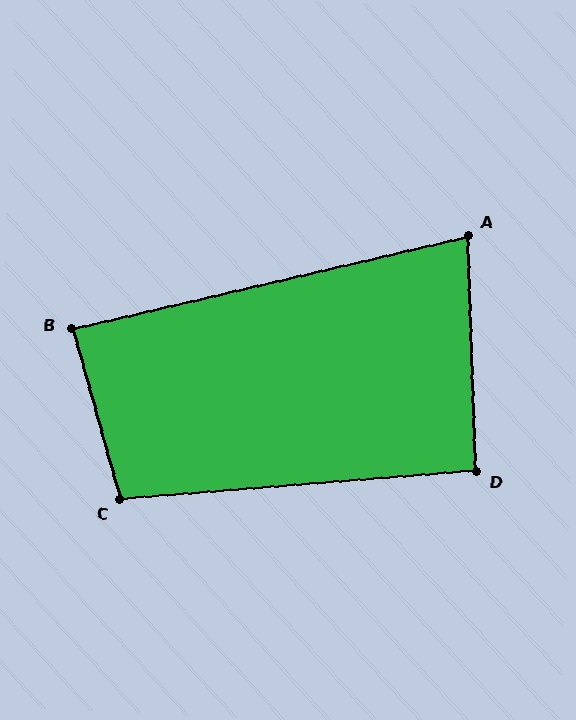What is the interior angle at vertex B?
Approximately 87 degrees (approximately right).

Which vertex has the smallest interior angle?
A, at approximately 79 degrees.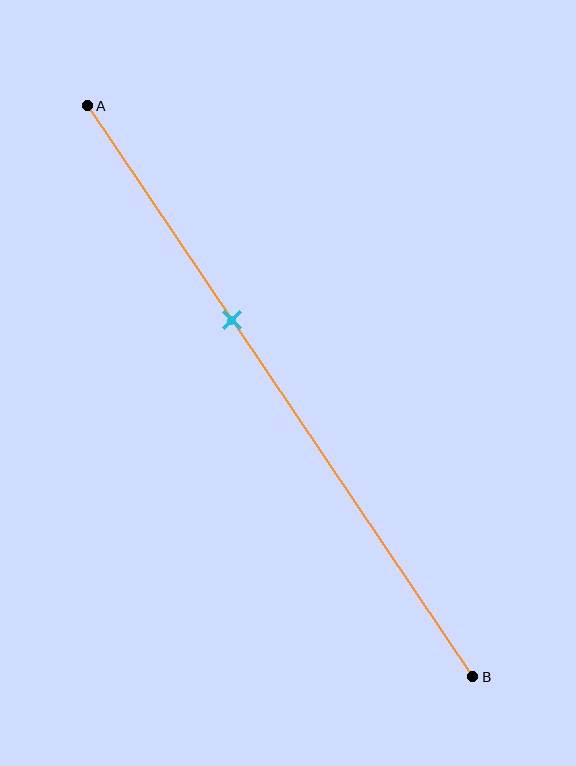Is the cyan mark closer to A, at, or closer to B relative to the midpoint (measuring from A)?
The cyan mark is closer to point A than the midpoint of segment AB.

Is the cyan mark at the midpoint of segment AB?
No, the mark is at about 40% from A, not at the 50% midpoint.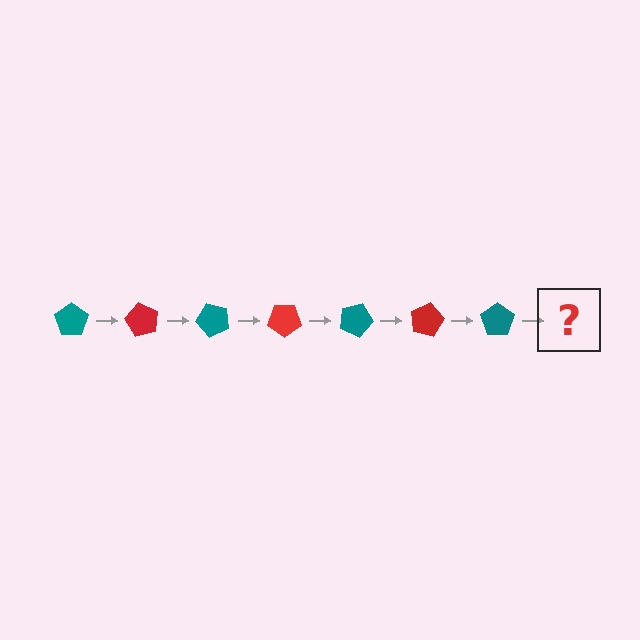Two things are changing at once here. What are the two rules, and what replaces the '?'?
The two rules are that it rotates 60 degrees each step and the color cycles through teal and red. The '?' should be a red pentagon, rotated 420 degrees from the start.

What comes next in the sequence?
The next element should be a red pentagon, rotated 420 degrees from the start.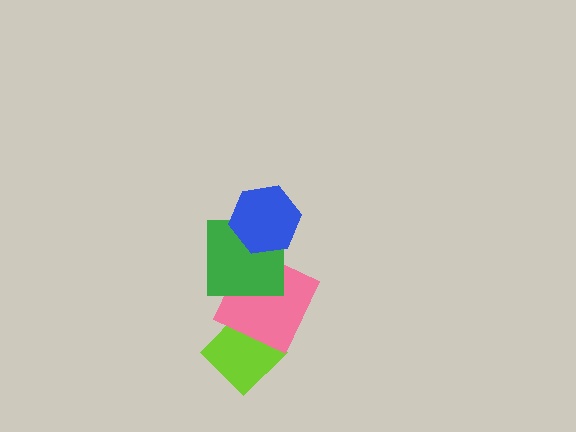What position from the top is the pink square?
The pink square is 3rd from the top.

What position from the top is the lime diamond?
The lime diamond is 4th from the top.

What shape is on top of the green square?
The blue hexagon is on top of the green square.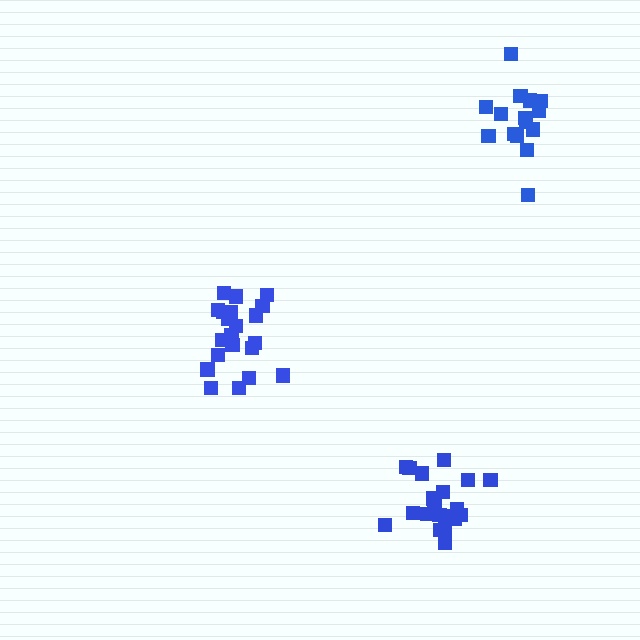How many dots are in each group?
Group 1: 20 dots, Group 2: 15 dots, Group 3: 21 dots (56 total).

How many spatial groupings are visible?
There are 3 spatial groupings.